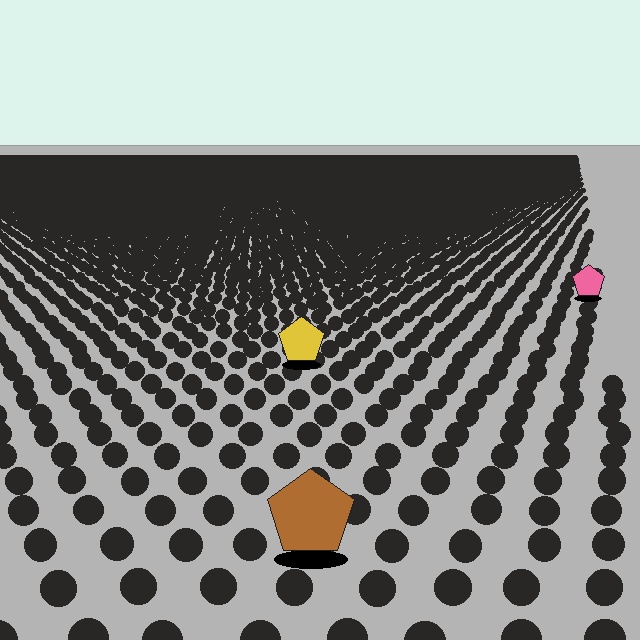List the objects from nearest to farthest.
From nearest to farthest: the brown pentagon, the yellow pentagon, the pink pentagon.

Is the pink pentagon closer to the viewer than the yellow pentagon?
No. The yellow pentagon is closer — you can tell from the texture gradient: the ground texture is coarser near it.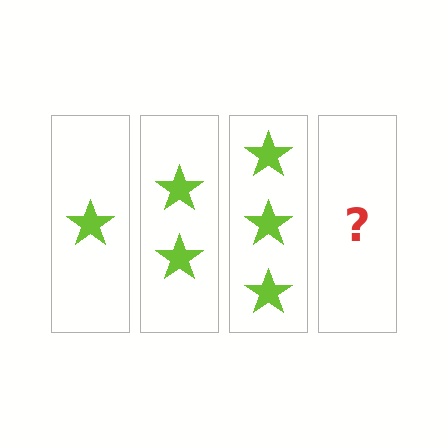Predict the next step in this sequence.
The next step is 4 stars.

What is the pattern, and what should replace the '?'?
The pattern is that each step adds one more star. The '?' should be 4 stars.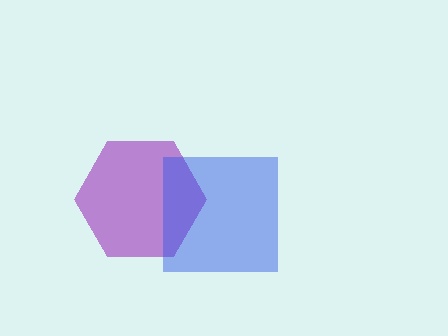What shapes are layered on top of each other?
The layered shapes are: a purple hexagon, a blue square.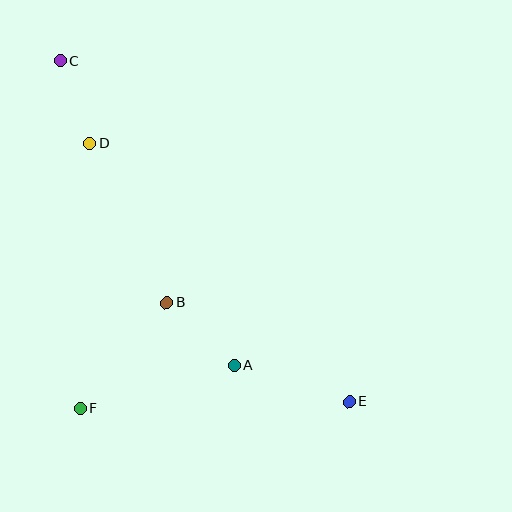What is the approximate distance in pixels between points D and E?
The distance between D and E is approximately 366 pixels.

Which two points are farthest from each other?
Points C and E are farthest from each other.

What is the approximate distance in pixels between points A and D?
The distance between A and D is approximately 265 pixels.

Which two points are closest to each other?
Points C and D are closest to each other.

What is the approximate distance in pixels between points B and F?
The distance between B and F is approximately 136 pixels.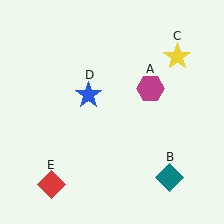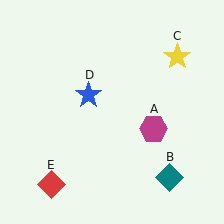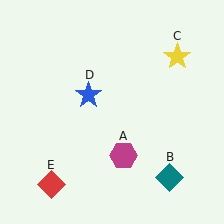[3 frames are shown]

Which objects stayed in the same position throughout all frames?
Teal diamond (object B) and yellow star (object C) and blue star (object D) and red diamond (object E) remained stationary.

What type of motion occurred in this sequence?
The magenta hexagon (object A) rotated clockwise around the center of the scene.